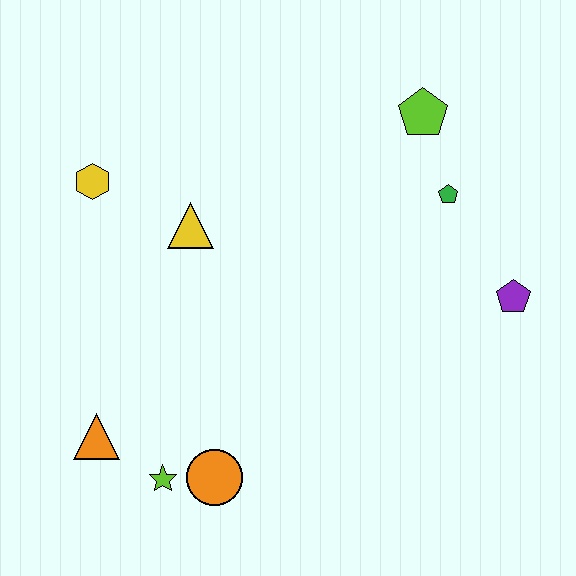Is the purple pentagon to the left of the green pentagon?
No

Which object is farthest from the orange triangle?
The lime pentagon is farthest from the orange triangle.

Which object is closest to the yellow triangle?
The yellow hexagon is closest to the yellow triangle.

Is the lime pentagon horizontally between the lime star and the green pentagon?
Yes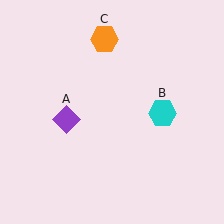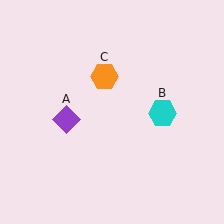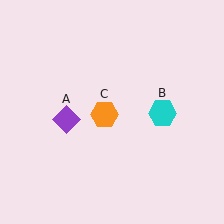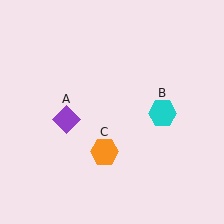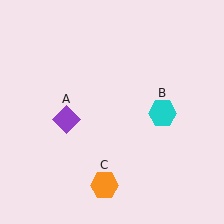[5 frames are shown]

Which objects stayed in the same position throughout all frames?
Purple diamond (object A) and cyan hexagon (object B) remained stationary.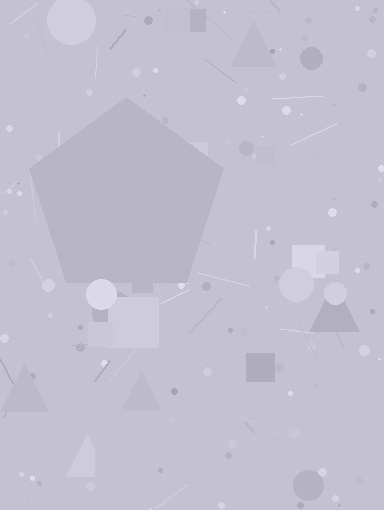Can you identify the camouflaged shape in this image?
The camouflaged shape is a pentagon.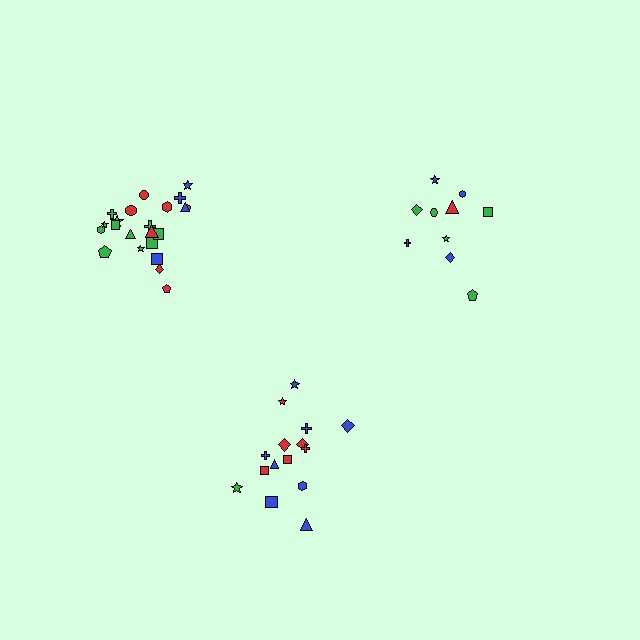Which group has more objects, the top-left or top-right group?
The top-left group.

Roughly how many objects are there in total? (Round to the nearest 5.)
Roughly 45 objects in total.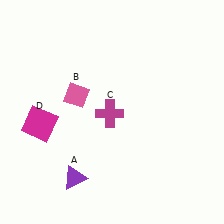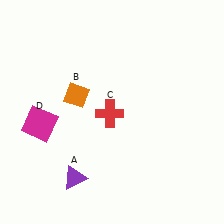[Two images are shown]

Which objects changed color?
B changed from pink to orange. C changed from magenta to red.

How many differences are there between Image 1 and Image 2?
There are 2 differences between the two images.